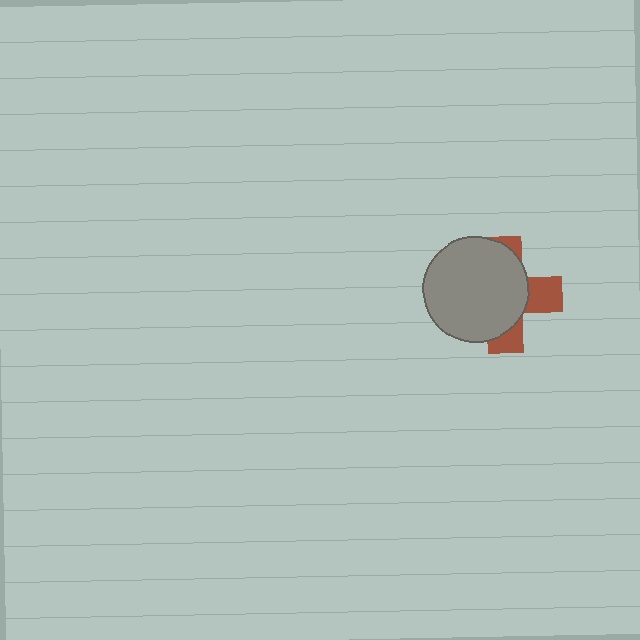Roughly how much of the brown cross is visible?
A small part of it is visible (roughly 34%).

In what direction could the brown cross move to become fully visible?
The brown cross could move right. That would shift it out from behind the gray circle entirely.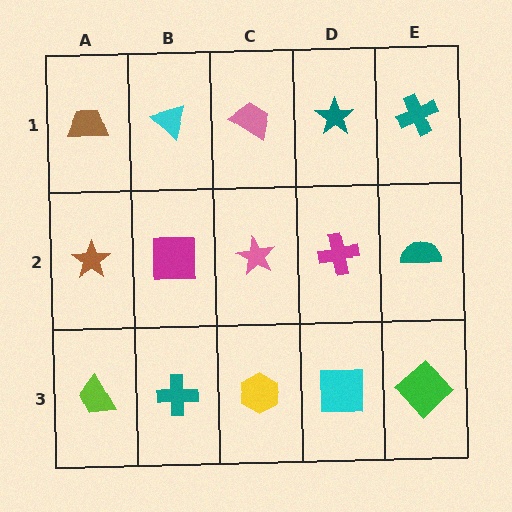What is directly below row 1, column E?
A teal semicircle.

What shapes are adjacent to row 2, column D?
A teal star (row 1, column D), a cyan square (row 3, column D), a pink star (row 2, column C), a teal semicircle (row 2, column E).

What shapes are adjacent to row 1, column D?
A magenta cross (row 2, column D), a pink trapezoid (row 1, column C), a teal cross (row 1, column E).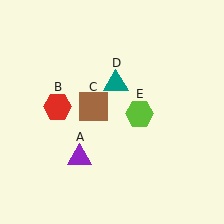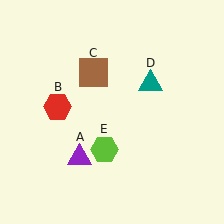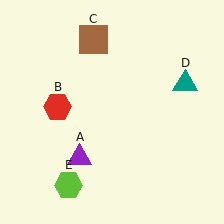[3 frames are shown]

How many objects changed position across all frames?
3 objects changed position: brown square (object C), teal triangle (object D), lime hexagon (object E).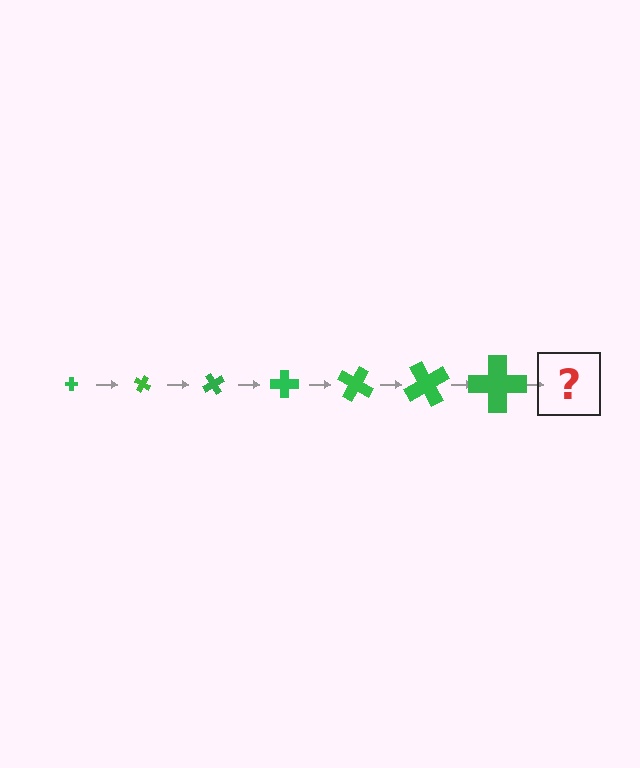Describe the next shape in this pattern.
It should be a cross, larger than the previous one and rotated 210 degrees from the start.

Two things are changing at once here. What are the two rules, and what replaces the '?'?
The two rules are that the cross grows larger each step and it rotates 30 degrees each step. The '?' should be a cross, larger than the previous one and rotated 210 degrees from the start.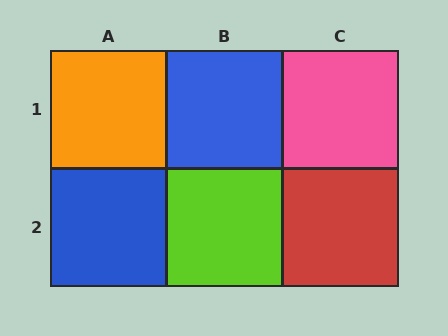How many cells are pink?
1 cell is pink.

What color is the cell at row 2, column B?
Lime.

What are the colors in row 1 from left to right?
Orange, blue, pink.